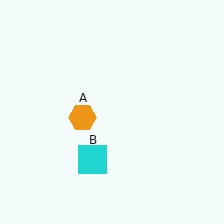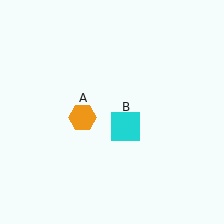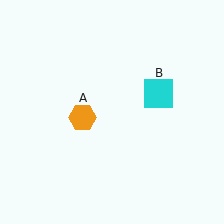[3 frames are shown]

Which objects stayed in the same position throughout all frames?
Orange hexagon (object A) remained stationary.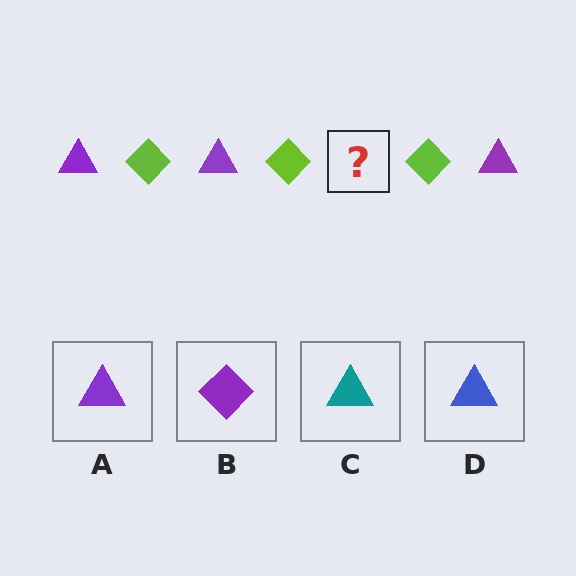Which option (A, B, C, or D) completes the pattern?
A.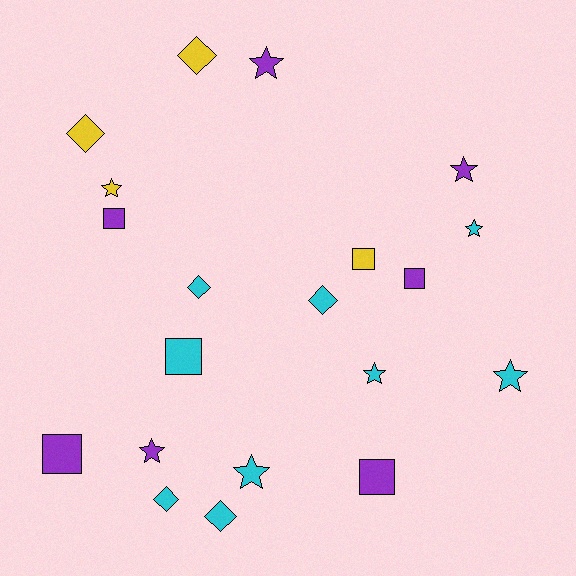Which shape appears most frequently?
Star, with 8 objects.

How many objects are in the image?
There are 20 objects.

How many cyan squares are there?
There is 1 cyan square.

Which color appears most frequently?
Cyan, with 9 objects.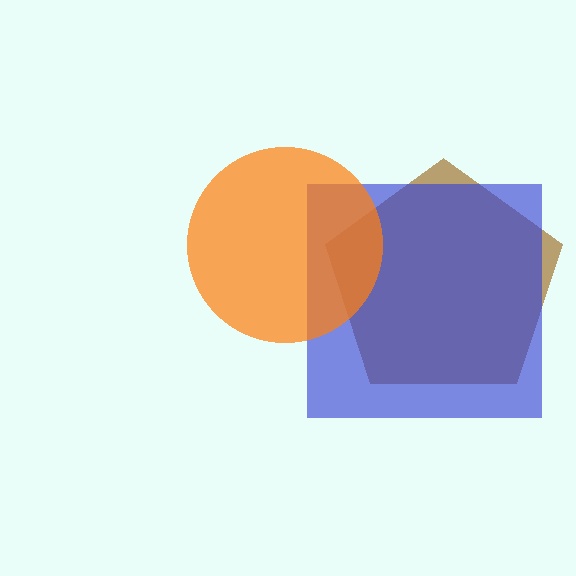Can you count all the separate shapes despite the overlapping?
Yes, there are 3 separate shapes.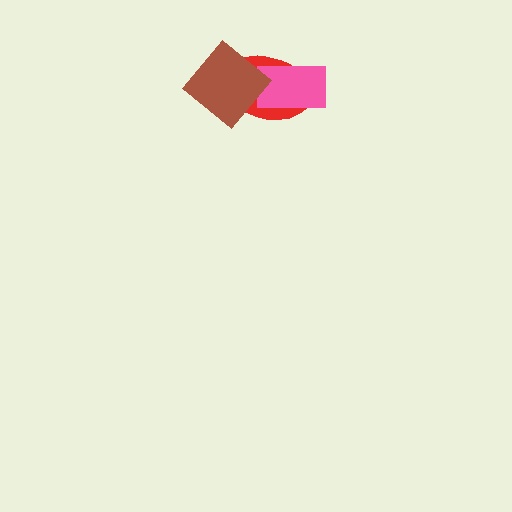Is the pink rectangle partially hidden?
Yes, it is partially covered by another shape.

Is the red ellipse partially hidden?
Yes, it is partially covered by another shape.